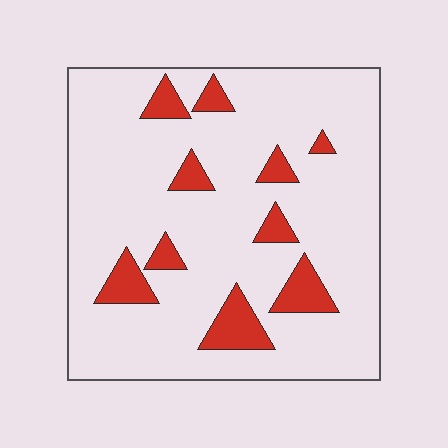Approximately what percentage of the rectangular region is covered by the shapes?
Approximately 15%.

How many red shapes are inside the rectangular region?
10.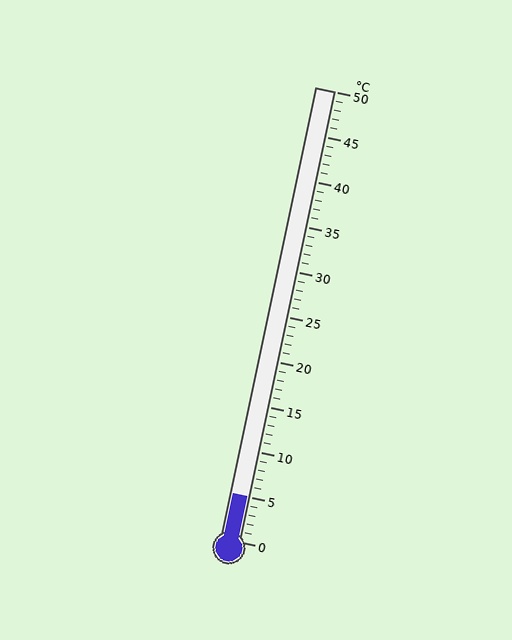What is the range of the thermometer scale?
The thermometer scale ranges from 0°C to 50°C.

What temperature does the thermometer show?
The thermometer shows approximately 5°C.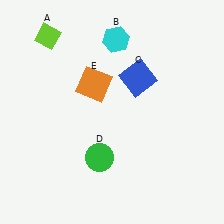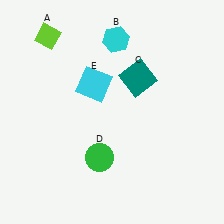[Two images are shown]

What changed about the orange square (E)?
In Image 1, E is orange. In Image 2, it changed to cyan.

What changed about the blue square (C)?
In Image 1, C is blue. In Image 2, it changed to teal.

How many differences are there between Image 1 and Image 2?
There are 2 differences between the two images.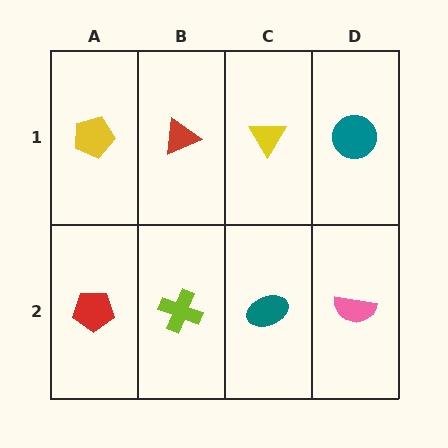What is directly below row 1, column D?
A pink semicircle.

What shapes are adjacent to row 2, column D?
A teal circle (row 1, column D), a teal ellipse (row 2, column C).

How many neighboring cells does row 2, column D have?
2.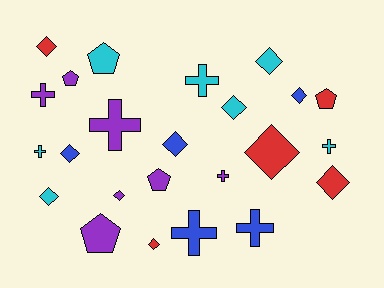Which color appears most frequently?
Cyan, with 7 objects.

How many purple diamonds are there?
There is 1 purple diamond.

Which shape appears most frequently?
Diamond, with 11 objects.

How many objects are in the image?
There are 24 objects.